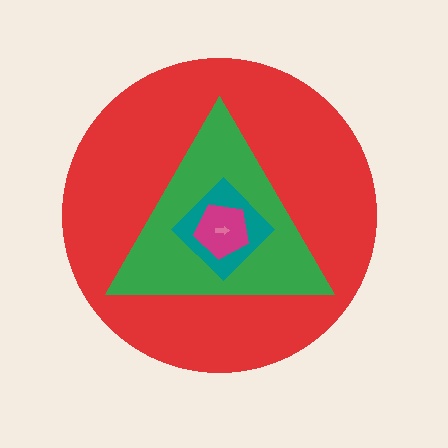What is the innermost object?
The pink arrow.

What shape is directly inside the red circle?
The green triangle.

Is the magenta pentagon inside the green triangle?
Yes.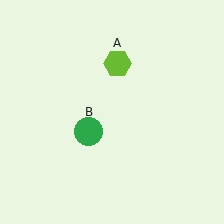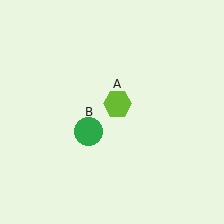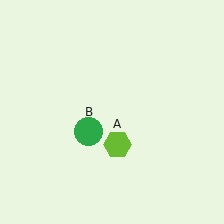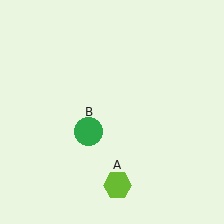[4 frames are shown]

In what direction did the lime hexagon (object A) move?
The lime hexagon (object A) moved down.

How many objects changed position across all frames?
1 object changed position: lime hexagon (object A).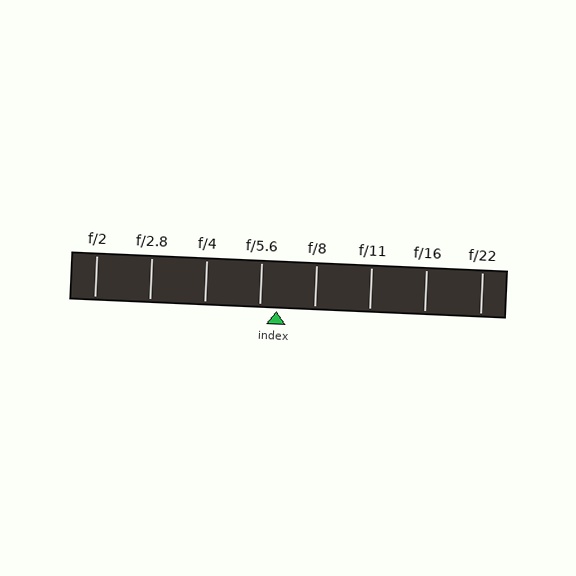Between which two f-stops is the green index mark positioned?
The index mark is between f/5.6 and f/8.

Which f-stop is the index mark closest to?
The index mark is closest to f/5.6.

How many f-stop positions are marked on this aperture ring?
There are 8 f-stop positions marked.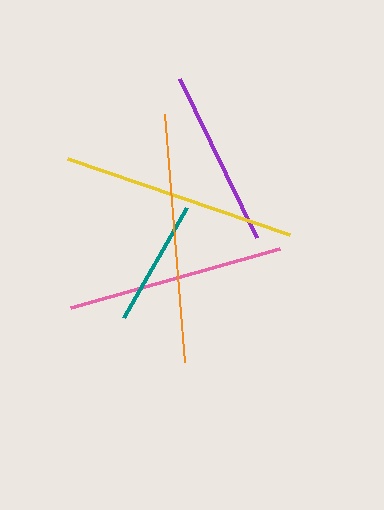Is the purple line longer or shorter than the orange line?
The orange line is longer than the purple line.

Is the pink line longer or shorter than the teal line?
The pink line is longer than the teal line.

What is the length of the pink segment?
The pink segment is approximately 217 pixels long.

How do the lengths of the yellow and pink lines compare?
The yellow and pink lines are approximately the same length.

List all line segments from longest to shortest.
From longest to shortest: orange, yellow, pink, purple, teal.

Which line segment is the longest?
The orange line is the longest at approximately 248 pixels.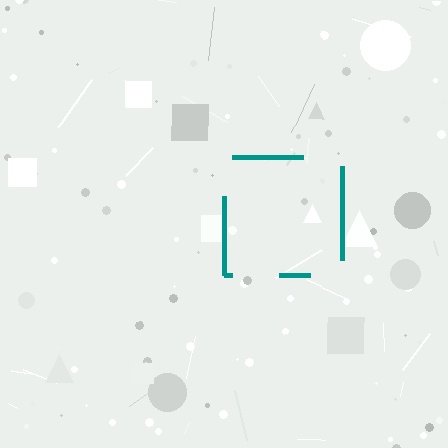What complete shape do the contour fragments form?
The contour fragments form a square.